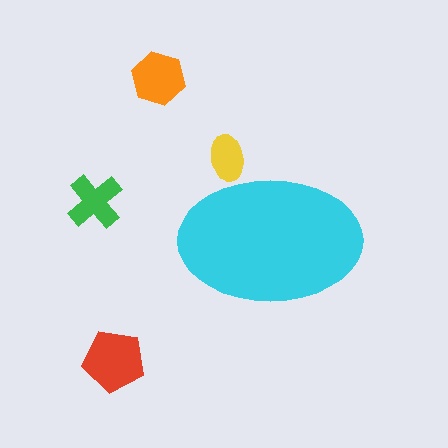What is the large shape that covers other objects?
A cyan ellipse.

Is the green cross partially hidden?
No, the green cross is fully visible.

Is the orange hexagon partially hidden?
No, the orange hexagon is fully visible.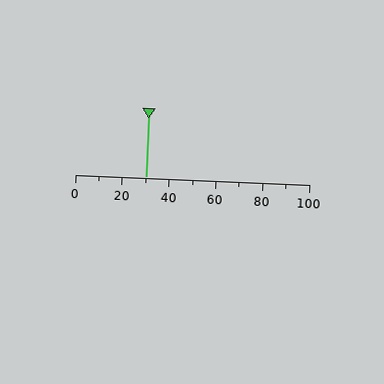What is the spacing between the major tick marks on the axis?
The major ticks are spaced 20 apart.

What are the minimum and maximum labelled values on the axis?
The axis runs from 0 to 100.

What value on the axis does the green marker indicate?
The marker indicates approximately 30.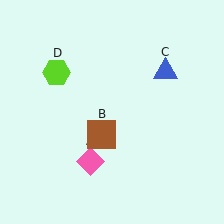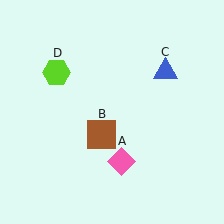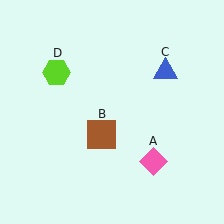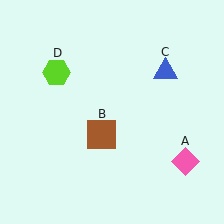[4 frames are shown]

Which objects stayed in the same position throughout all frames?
Brown square (object B) and blue triangle (object C) and lime hexagon (object D) remained stationary.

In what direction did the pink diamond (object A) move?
The pink diamond (object A) moved right.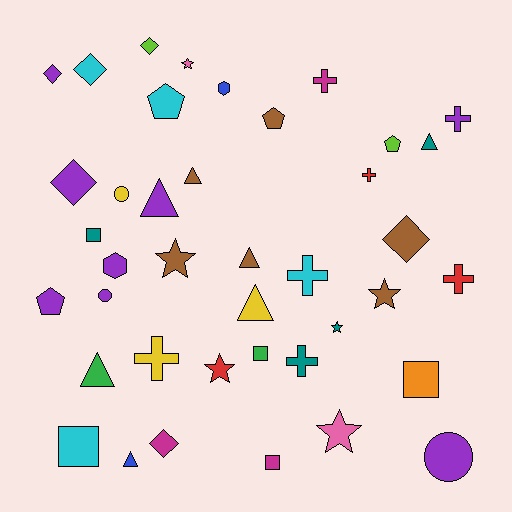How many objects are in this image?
There are 40 objects.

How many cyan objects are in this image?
There are 4 cyan objects.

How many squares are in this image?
There are 5 squares.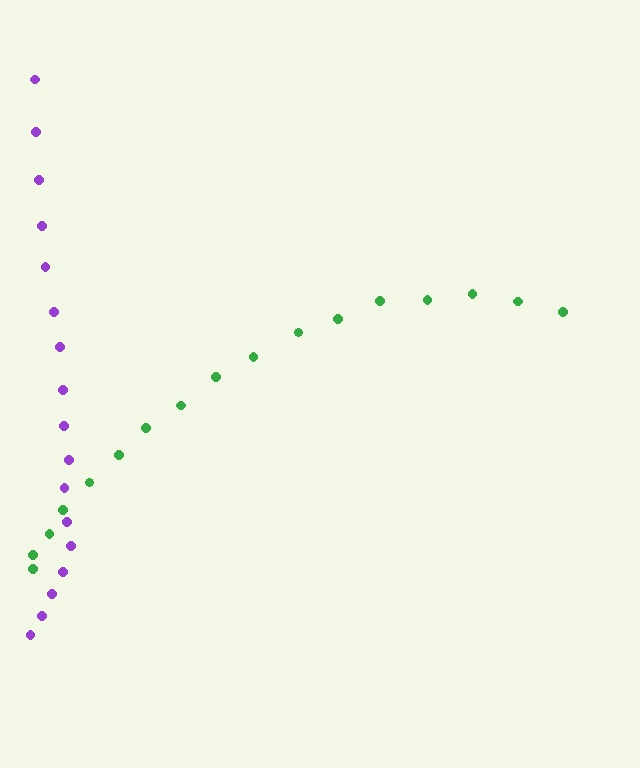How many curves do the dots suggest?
There are 2 distinct paths.